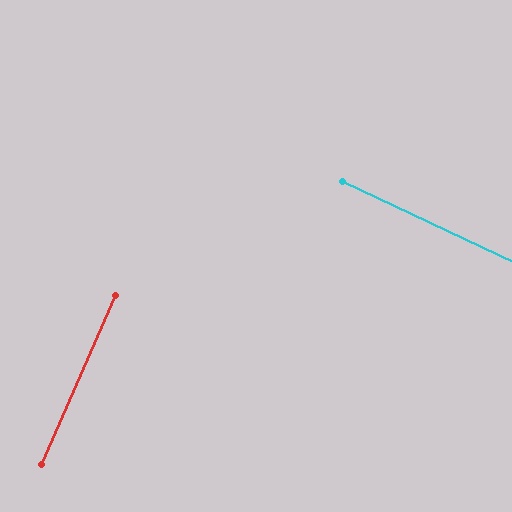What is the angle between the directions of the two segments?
Approximately 88 degrees.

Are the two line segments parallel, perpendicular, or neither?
Perpendicular — they meet at approximately 88°.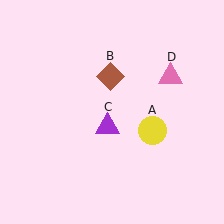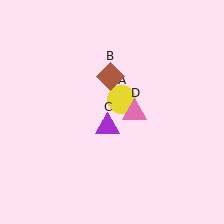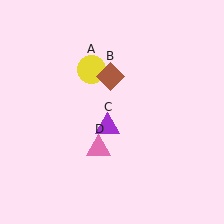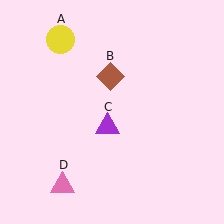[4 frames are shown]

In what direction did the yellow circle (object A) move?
The yellow circle (object A) moved up and to the left.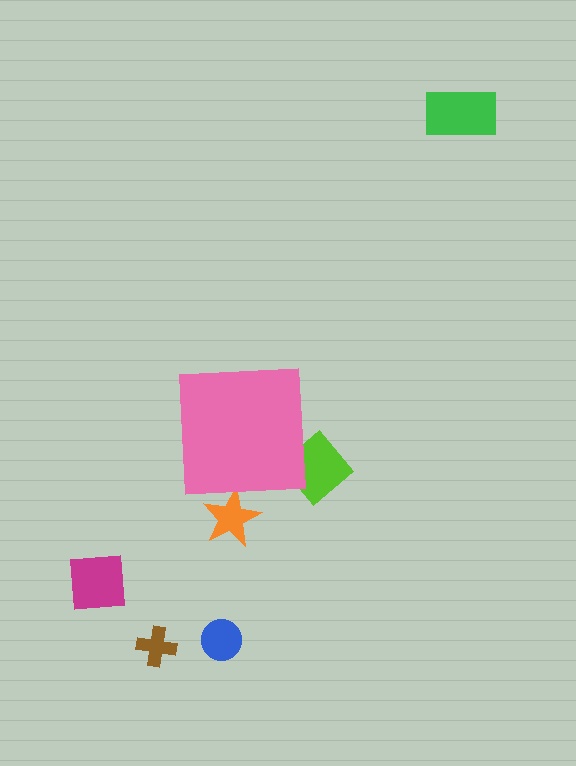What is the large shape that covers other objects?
A pink square.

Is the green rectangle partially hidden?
No, the green rectangle is fully visible.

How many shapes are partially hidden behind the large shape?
2 shapes are partially hidden.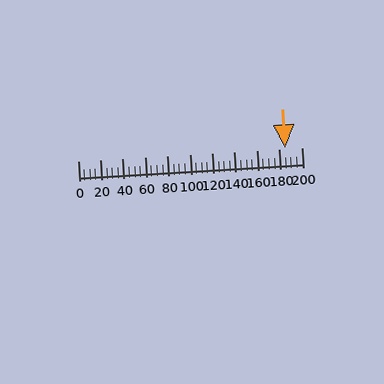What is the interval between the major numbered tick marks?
The major tick marks are spaced 20 units apart.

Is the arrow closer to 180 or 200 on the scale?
The arrow is closer to 180.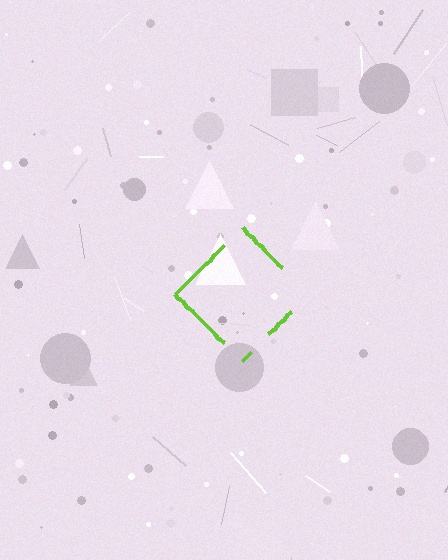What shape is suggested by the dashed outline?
The dashed outline suggests a diamond.